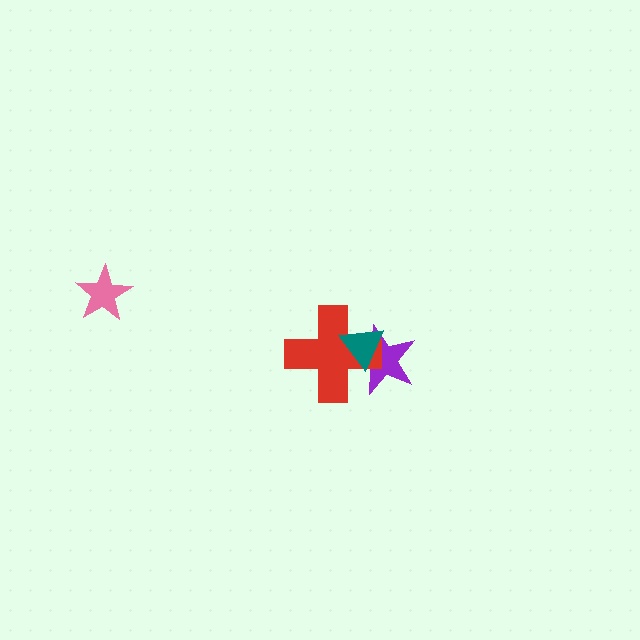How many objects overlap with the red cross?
2 objects overlap with the red cross.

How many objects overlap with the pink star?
0 objects overlap with the pink star.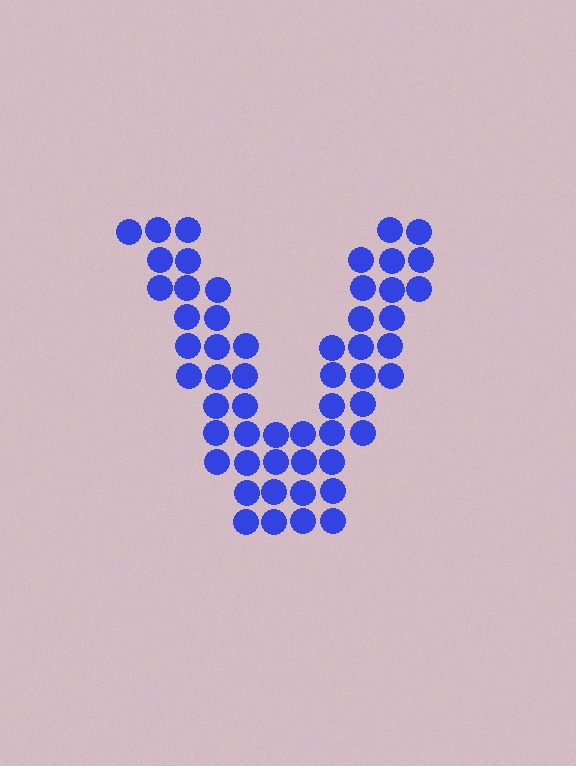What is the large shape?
The large shape is the letter V.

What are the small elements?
The small elements are circles.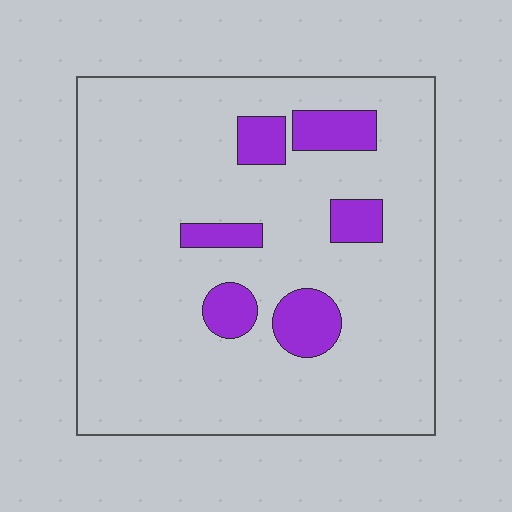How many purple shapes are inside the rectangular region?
6.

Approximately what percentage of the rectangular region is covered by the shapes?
Approximately 15%.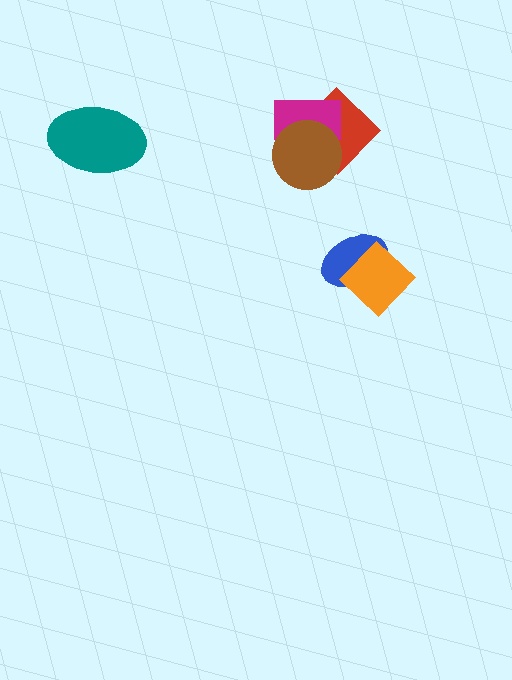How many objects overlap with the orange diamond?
1 object overlaps with the orange diamond.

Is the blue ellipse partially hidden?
Yes, it is partially covered by another shape.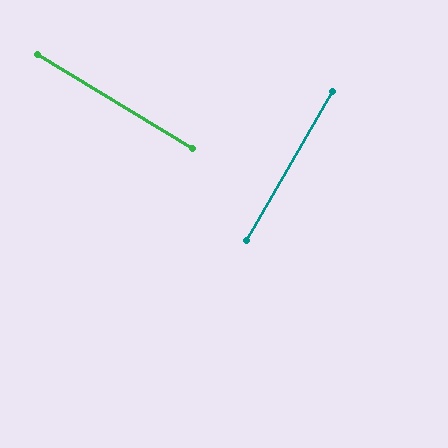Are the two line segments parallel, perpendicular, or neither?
Perpendicular — they meet at approximately 89°.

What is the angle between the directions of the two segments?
Approximately 89 degrees.